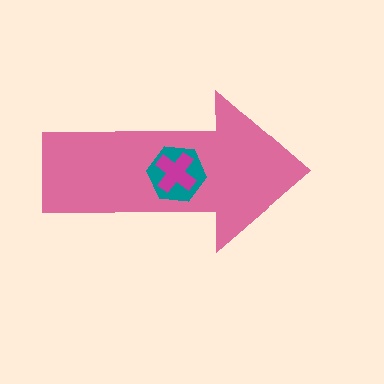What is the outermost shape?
The pink arrow.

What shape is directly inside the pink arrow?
The teal hexagon.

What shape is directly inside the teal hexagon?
The magenta cross.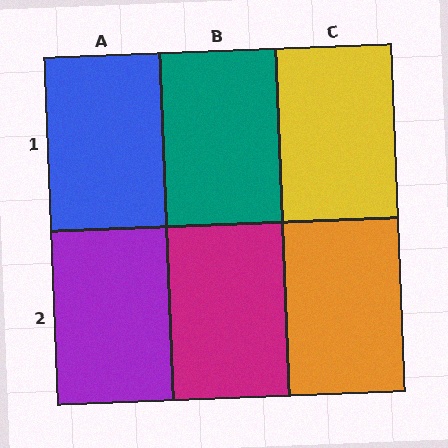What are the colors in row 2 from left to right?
Purple, magenta, orange.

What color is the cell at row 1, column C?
Yellow.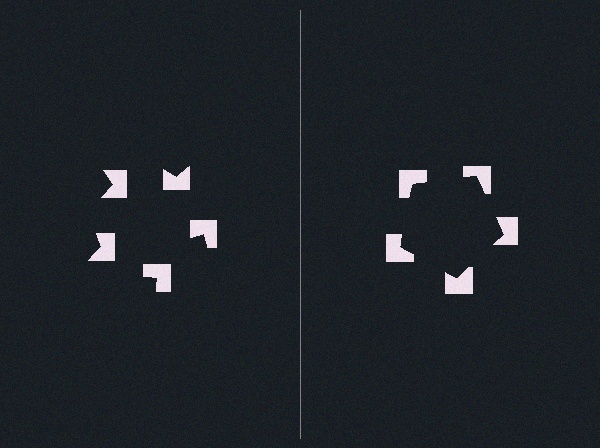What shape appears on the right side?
An illusory pentagon.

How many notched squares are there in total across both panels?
10 — 5 on each side.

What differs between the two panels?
The notched squares are positioned identically on both sides; only the wedge orientations differ. On the right they align to a pentagon; on the left they are misaligned.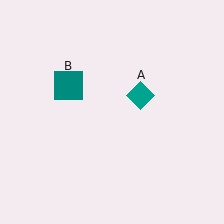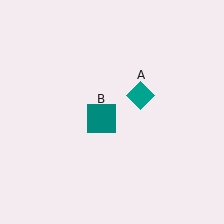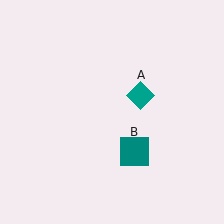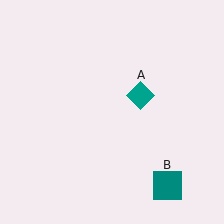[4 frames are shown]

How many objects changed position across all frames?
1 object changed position: teal square (object B).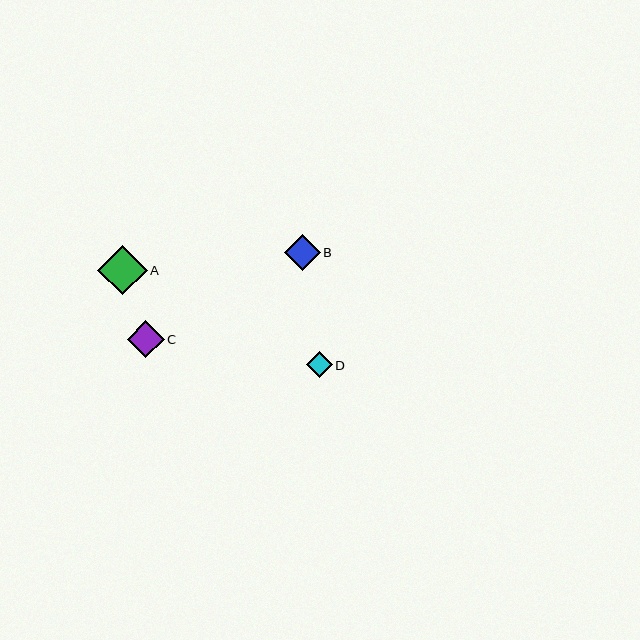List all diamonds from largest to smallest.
From largest to smallest: A, C, B, D.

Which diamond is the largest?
Diamond A is the largest with a size of approximately 49 pixels.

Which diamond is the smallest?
Diamond D is the smallest with a size of approximately 26 pixels.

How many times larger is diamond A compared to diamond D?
Diamond A is approximately 1.9 times the size of diamond D.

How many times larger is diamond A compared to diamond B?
Diamond A is approximately 1.4 times the size of diamond B.